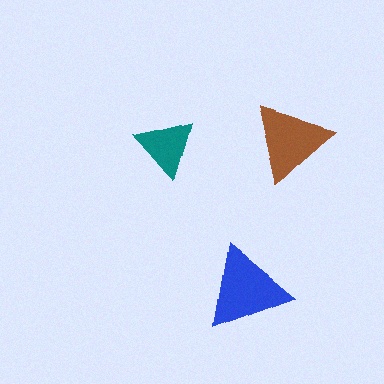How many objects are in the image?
There are 3 objects in the image.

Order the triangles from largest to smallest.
the blue one, the brown one, the teal one.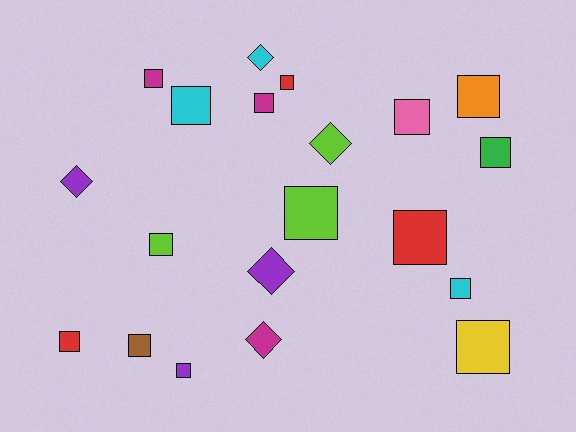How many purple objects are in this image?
There are 3 purple objects.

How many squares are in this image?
There are 15 squares.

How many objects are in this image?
There are 20 objects.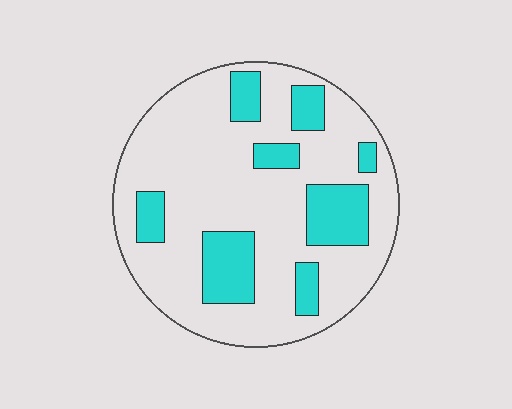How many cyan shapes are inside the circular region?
8.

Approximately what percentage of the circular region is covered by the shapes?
Approximately 25%.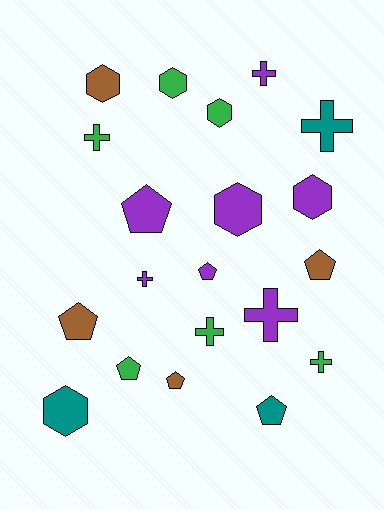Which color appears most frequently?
Purple, with 7 objects.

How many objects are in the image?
There are 20 objects.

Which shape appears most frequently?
Cross, with 7 objects.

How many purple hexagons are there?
There are 2 purple hexagons.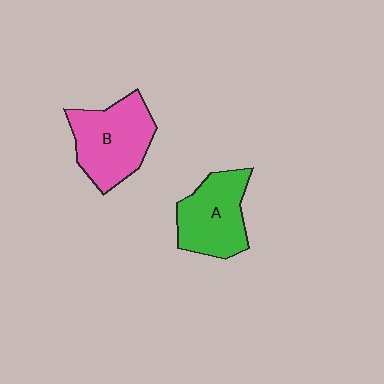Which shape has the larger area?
Shape B (pink).